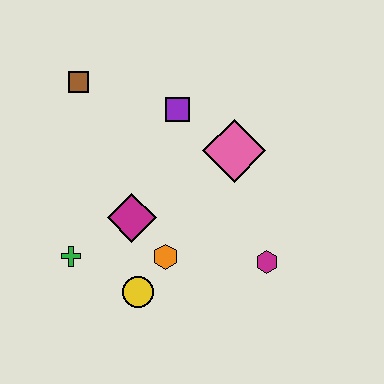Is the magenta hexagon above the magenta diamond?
No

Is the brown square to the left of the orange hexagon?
Yes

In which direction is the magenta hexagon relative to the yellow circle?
The magenta hexagon is to the right of the yellow circle.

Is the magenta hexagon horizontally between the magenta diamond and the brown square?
No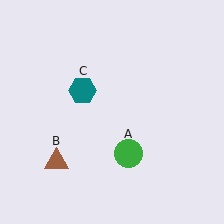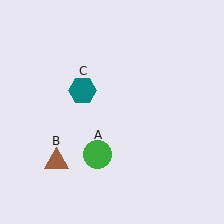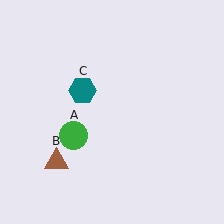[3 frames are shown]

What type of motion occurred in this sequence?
The green circle (object A) rotated clockwise around the center of the scene.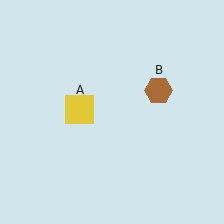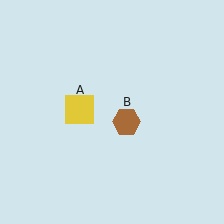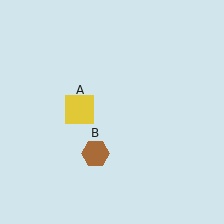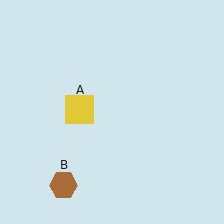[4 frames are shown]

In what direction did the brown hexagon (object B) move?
The brown hexagon (object B) moved down and to the left.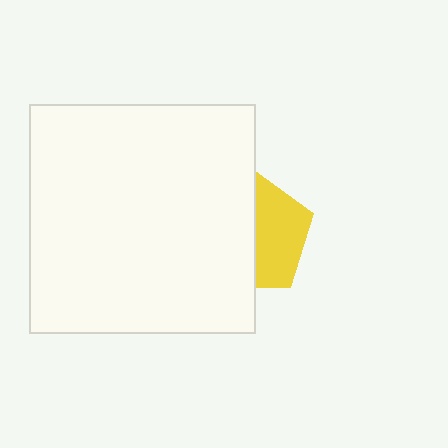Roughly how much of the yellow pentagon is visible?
About half of it is visible (roughly 45%).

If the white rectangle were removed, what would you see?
You would see the complete yellow pentagon.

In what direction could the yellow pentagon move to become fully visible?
The yellow pentagon could move right. That would shift it out from behind the white rectangle entirely.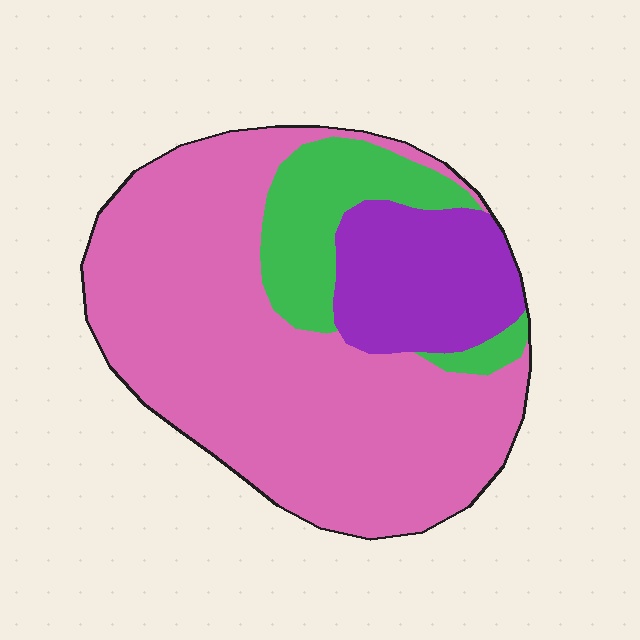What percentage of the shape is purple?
Purple covers roughly 20% of the shape.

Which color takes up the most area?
Pink, at roughly 65%.